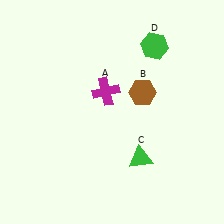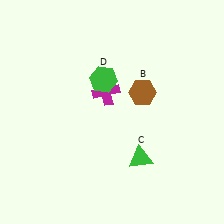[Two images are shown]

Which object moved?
The green hexagon (D) moved left.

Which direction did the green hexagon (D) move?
The green hexagon (D) moved left.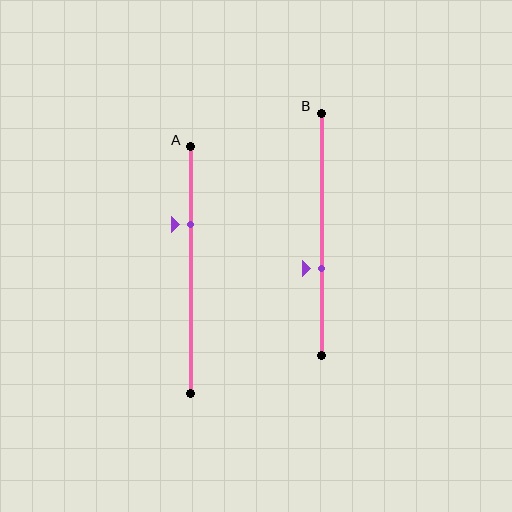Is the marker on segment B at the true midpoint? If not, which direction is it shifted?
No, the marker on segment B is shifted downward by about 14% of the segment length.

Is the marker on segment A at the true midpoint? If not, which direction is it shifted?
No, the marker on segment A is shifted upward by about 18% of the segment length.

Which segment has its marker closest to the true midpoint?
Segment B has its marker closest to the true midpoint.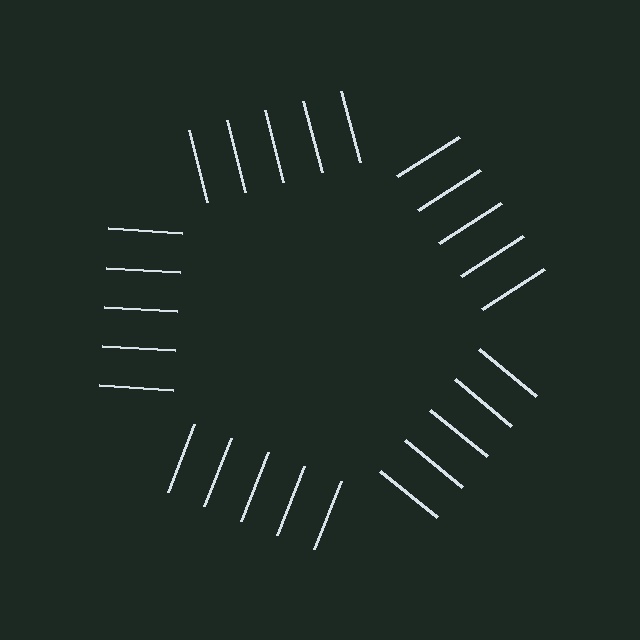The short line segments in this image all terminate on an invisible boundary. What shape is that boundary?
An illusory pentagon — the line segments terminate on its edges but no continuous stroke is drawn.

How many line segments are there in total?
25 — 5 along each of the 5 edges.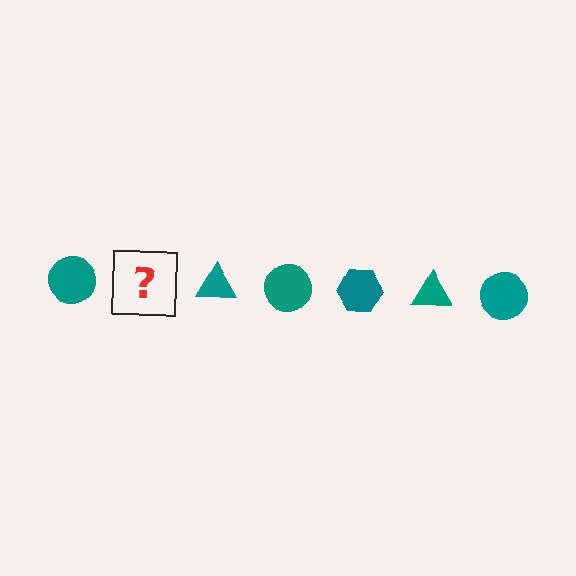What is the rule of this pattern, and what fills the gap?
The rule is that the pattern cycles through circle, hexagon, triangle shapes in teal. The gap should be filled with a teal hexagon.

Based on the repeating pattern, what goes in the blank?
The blank should be a teal hexagon.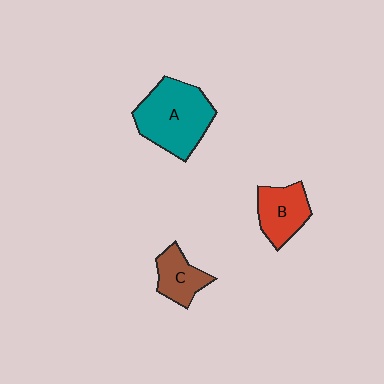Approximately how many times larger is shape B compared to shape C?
Approximately 1.2 times.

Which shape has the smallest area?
Shape C (brown).